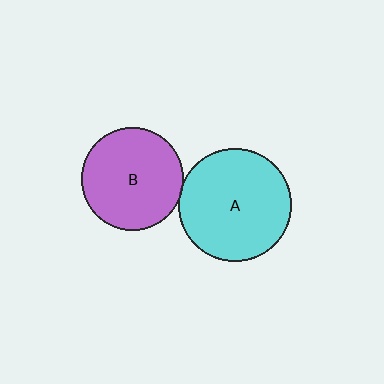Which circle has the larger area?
Circle A (cyan).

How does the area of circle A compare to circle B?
Approximately 1.2 times.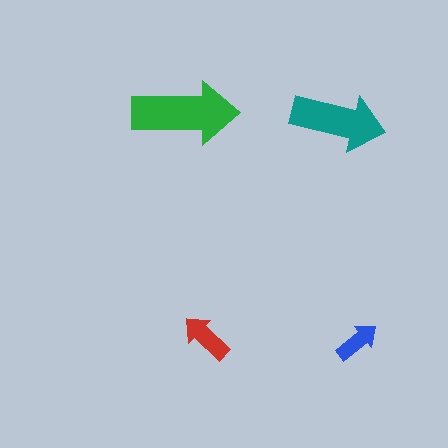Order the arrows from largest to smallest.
the green one, the teal one, the red one, the blue one.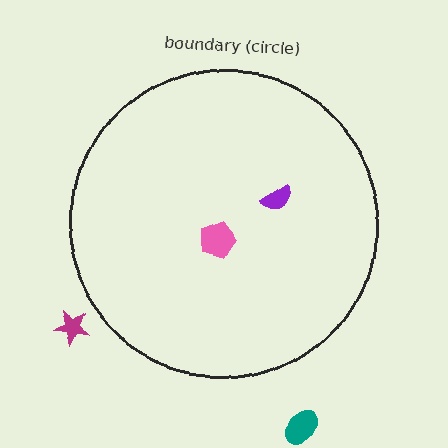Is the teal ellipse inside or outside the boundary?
Outside.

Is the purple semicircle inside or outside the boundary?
Inside.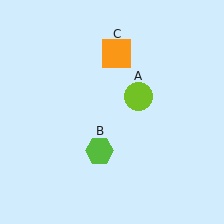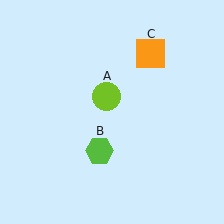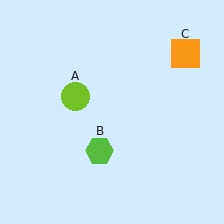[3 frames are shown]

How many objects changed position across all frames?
2 objects changed position: lime circle (object A), orange square (object C).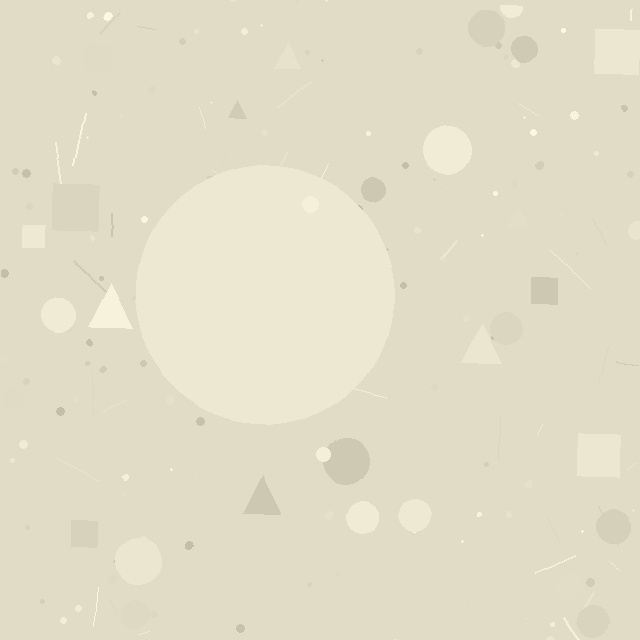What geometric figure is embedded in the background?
A circle is embedded in the background.